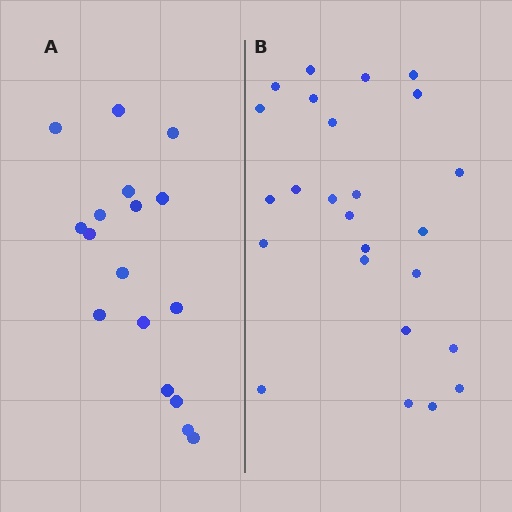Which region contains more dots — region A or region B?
Region B (the right region) has more dots.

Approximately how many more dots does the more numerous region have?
Region B has roughly 8 or so more dots than region A.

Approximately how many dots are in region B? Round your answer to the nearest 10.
About 20 dots. (The exact count is 25, which rounds to 20.)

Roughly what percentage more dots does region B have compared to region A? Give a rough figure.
About 45% more.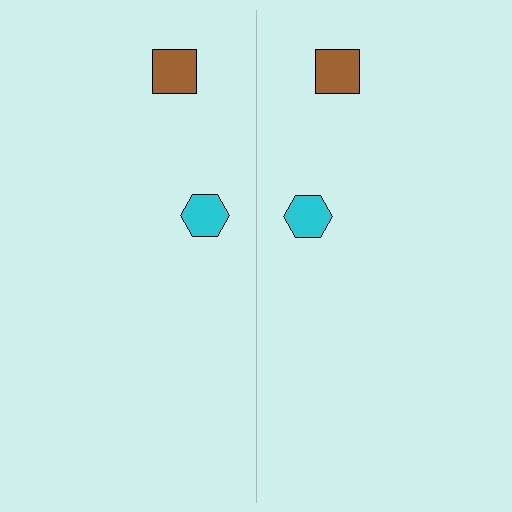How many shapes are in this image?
There are 4 shapes in this image.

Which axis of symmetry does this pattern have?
The pattern has a vertical axis of symmetry running through the center of the image.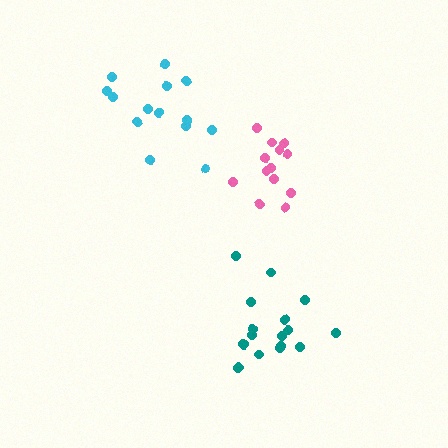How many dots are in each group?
Group 1: 14 dots, Group 2: 13 dots, Group 3: 18 dots (45 total).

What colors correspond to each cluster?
The clusters are colored: cyan, pink, teal.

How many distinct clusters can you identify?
There are 3 distinct clusters.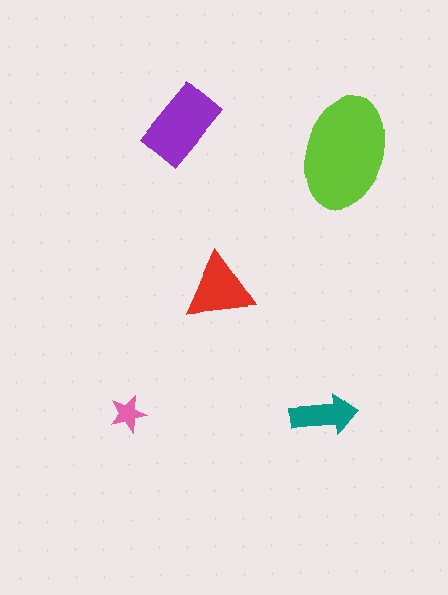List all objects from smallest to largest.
The pink star, the teal arrow, the red triangle, the purple rectangle, the lime ellipse.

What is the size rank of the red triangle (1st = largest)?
3rd.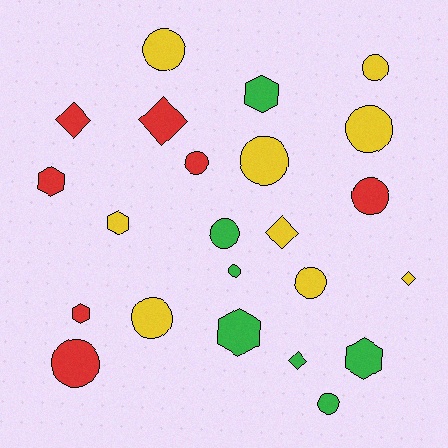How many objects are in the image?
There are 23 objects.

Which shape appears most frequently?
Circle, with 12 objects.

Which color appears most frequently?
Yellow, with 9 objects.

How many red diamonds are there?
There are 2 red diamonds.